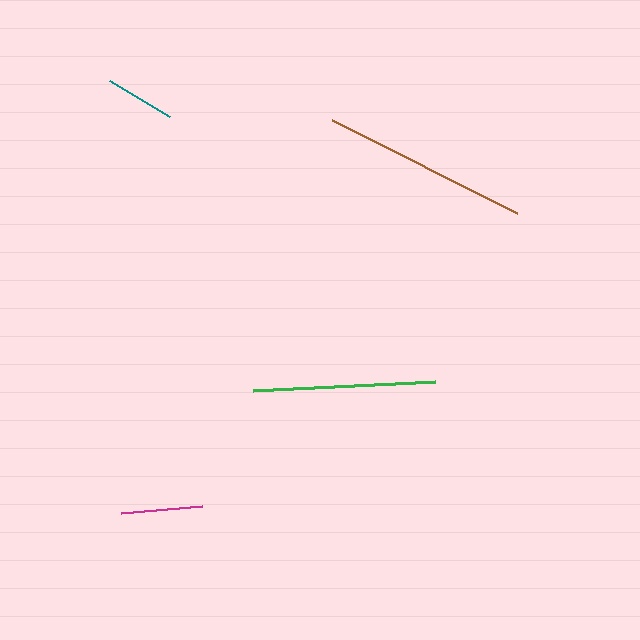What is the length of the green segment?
The green segment is approximately 183 pixels long.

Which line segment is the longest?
The brown line is the longest at approximately 207 pixels.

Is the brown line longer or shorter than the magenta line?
The brown line is longer than the magenta line.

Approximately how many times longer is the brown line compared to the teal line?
The brown line is approximately 2.9 times the length of the teal line.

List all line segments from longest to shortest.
From longest to shortest: brown, green, magenta, teal.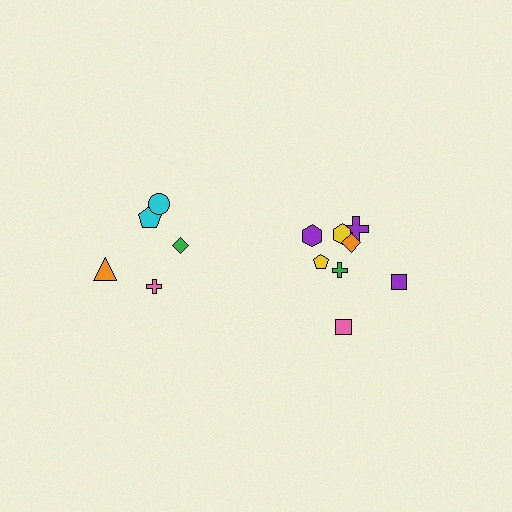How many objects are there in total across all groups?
There are 13 objects.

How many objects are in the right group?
There are 8 objects.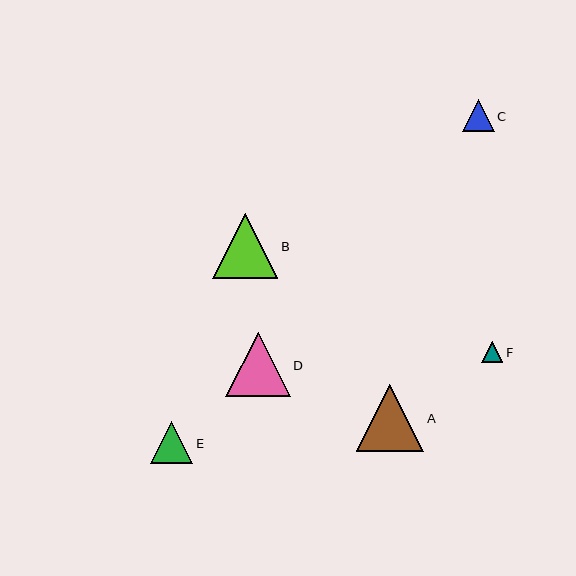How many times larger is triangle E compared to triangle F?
Triangle E is approximately 2.0 times the size of triangle F.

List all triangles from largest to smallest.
From largest to smallest: A, B, D, E, C, F.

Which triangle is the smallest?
Triangle F is the smallest with a size of approximately 21 pixels.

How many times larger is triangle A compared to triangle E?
Triangle A is approximately 1.6 times the size of triangle E.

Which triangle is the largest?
Triangle A is the largest with a size of approximately 68 pixels.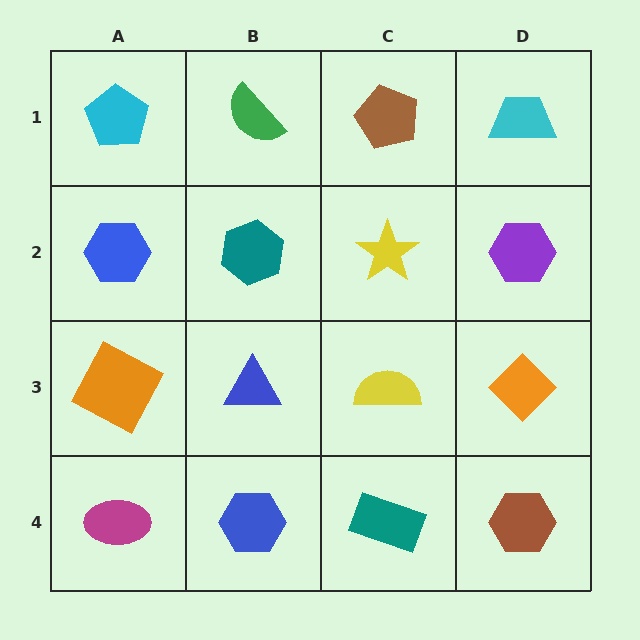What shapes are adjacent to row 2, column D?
A cyan trapezoid (row 1, column D), an orange diamond (row 3, column D), a yellow star (row 2, column C).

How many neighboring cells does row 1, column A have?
2.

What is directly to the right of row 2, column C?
A purple hexagon.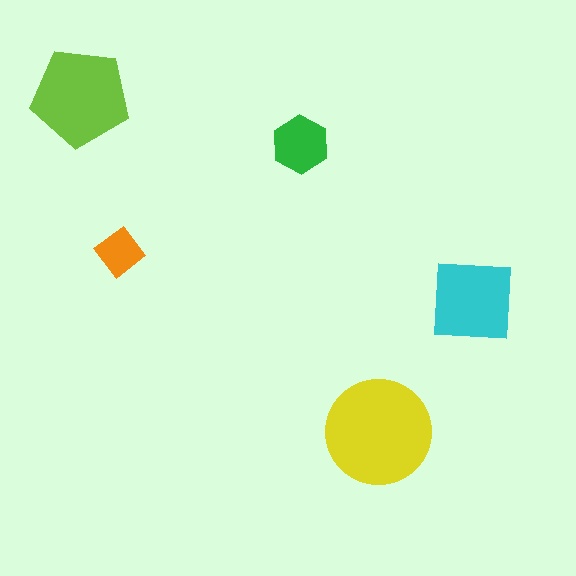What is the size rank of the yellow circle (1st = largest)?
1st.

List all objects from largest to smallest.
The yellow circle, the lime pentagon, the cyan square, the green hexagon, the orange diamond.